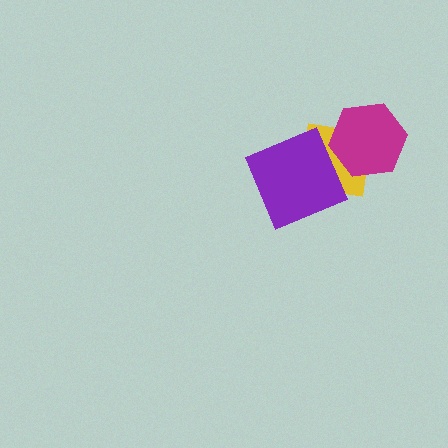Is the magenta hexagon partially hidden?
No, no other shape covers it.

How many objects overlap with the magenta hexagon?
1 object overlaps with the magenta hexagon.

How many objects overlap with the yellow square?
2 objects overlap with the yellow square.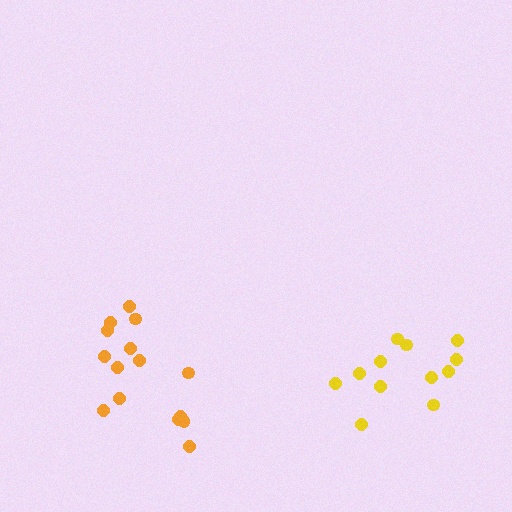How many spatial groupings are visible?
There are 2 spatial groupings.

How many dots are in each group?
Group 1: 15 dots, Group 2: 12 dots (27 total).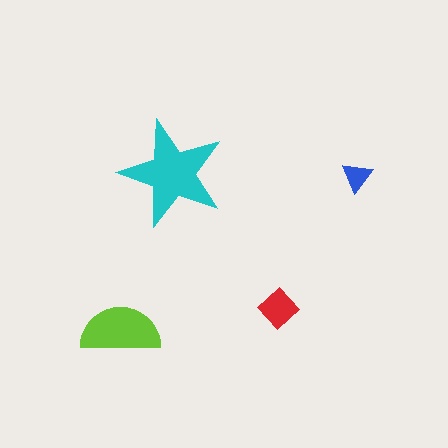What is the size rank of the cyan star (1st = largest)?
1st.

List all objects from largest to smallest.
The cyan star, the lime semicircle, the red diamond, the blue triangle.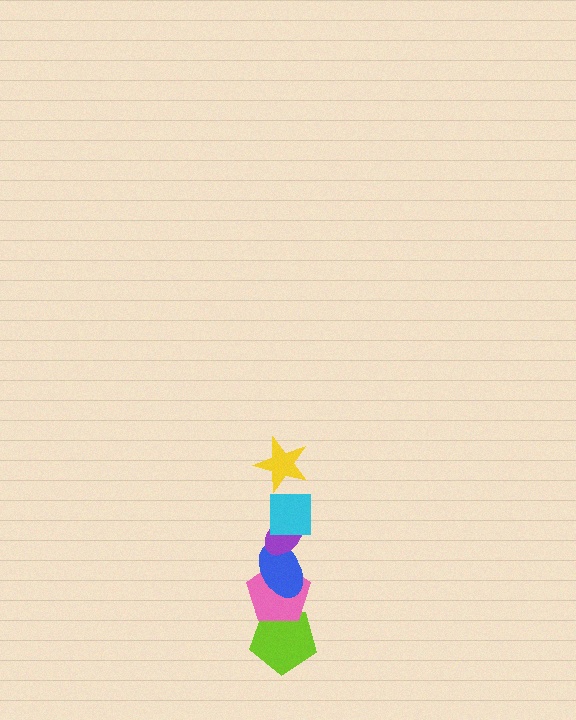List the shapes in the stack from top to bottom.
From top to bottom: the cyan square, the yellow star, the purple ellipse, the blue ellipse, the pink pentagon, the lime pentagon.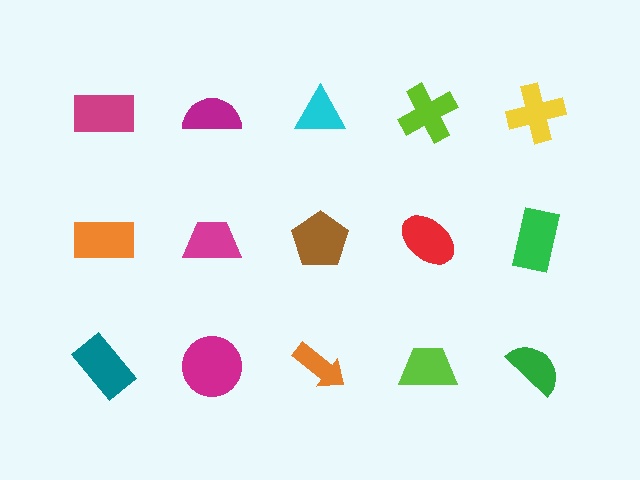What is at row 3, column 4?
A lime trapezoid.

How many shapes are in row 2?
5 shapes.